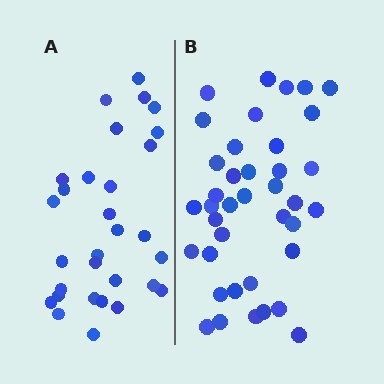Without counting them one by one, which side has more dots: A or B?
Region B (the right region) has more dots.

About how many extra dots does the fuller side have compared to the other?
Region B has roughly 8 or so more dots than region A.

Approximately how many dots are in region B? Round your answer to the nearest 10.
About 40 dots. (The exact count is 39, which rounds to 40.)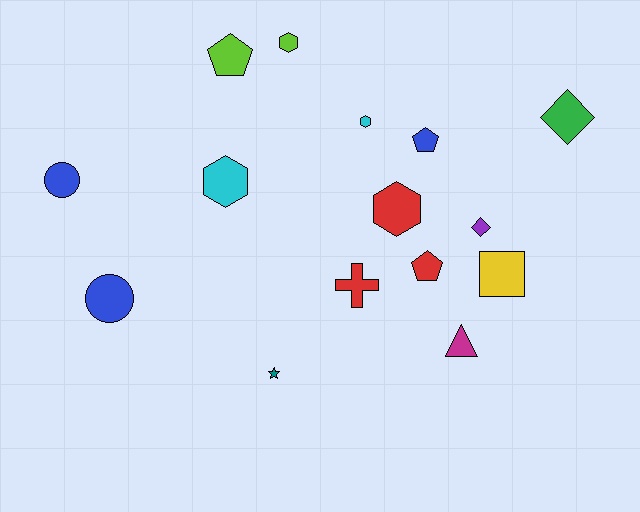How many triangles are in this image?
There is 1 triangle.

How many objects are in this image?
There are 15 objects.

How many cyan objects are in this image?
There are 2 cyan objects.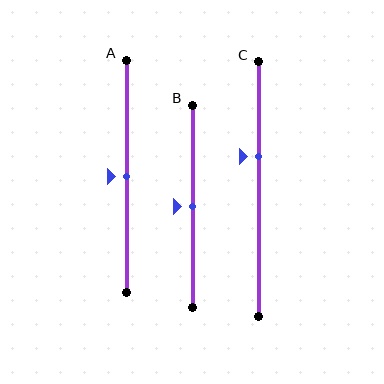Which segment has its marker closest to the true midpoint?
Segment A has its marker closest to the true midpoint.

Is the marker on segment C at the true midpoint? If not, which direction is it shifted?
No, the marker on segment C is shifted upward by about 13% of the segment length.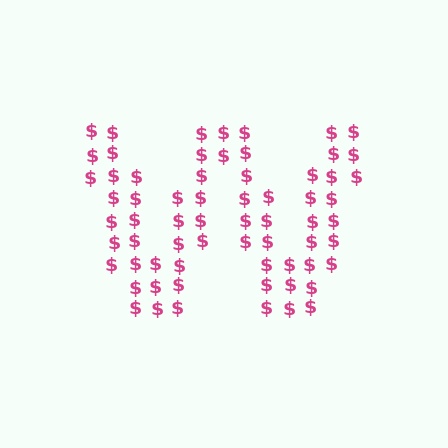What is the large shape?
The large shape is the letter W.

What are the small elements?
The small elements are dollar signs.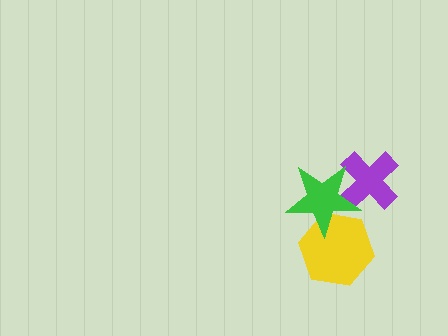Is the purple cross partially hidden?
Yes, it is partially covered by another shape.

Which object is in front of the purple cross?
The green star is in front of the purple cross.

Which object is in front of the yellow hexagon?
The green star is in front of the yellow hexagon.